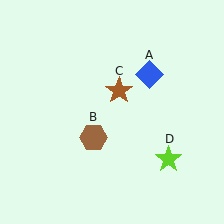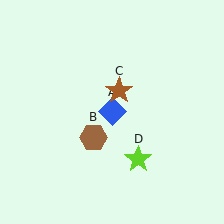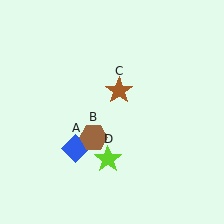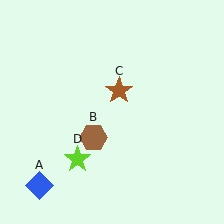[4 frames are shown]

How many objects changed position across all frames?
2 objects changed position: blue diamond (object A), lime star (object D).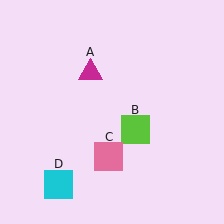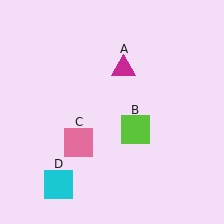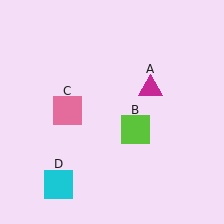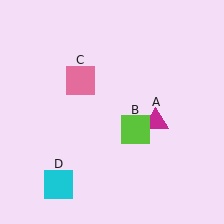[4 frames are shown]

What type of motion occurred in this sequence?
The magenta triangle (object A), pink square (object C) rotated clockwise around the center of the scene.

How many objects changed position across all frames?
2 objects changed position: magenta triangle (object A), pink square (object C).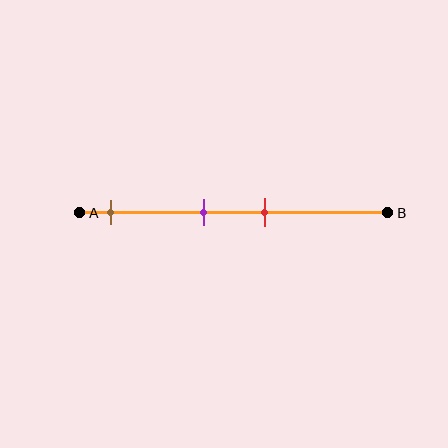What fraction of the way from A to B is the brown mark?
The brown mark is approximately 10% (0.1) of the way from A to B.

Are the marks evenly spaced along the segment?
No, the marks are not evenly spaced.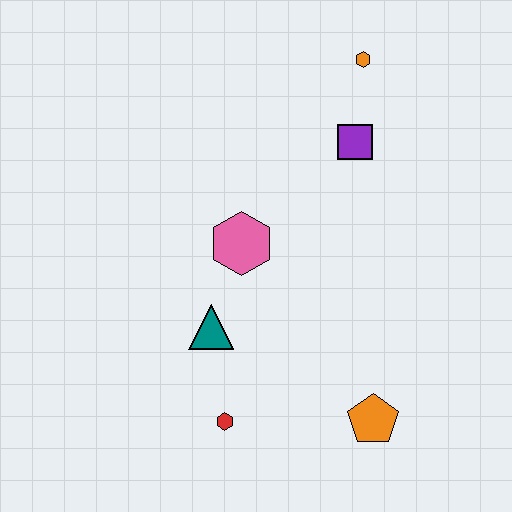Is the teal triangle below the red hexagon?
No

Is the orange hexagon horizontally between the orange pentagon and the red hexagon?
Yes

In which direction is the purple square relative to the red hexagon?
The purple square is above the red hexagon.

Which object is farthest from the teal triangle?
The orange hexagon is farthest from the teal triangle.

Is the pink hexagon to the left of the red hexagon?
No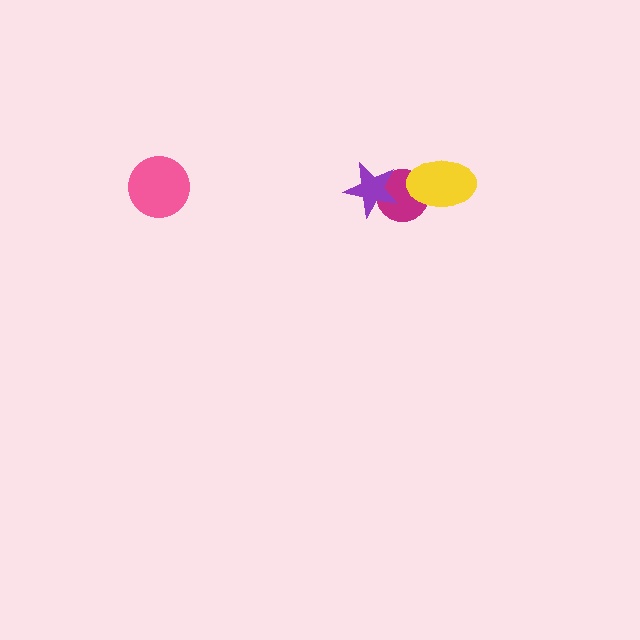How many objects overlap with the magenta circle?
2 objects overlap with the magenta circle.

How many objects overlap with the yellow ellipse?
1 object overlaps with the yellow ellipse.